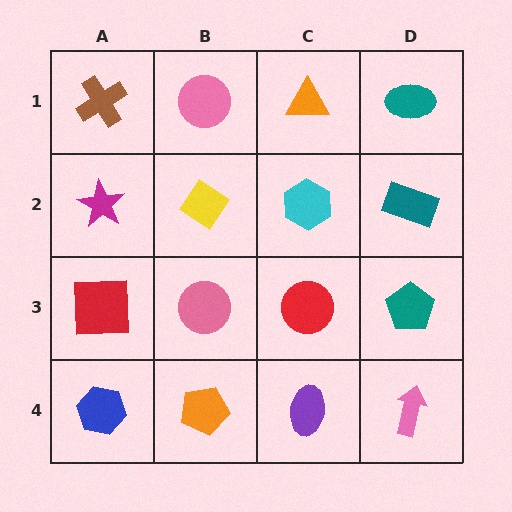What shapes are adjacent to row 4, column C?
A red circle (row 3, column C), an orange pentagon (row 4, column B), a pink arrow (row 4, column D).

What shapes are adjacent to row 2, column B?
A pink circle (row 1, column B), a pink circle (row 3, column B), a magenta star (row 2, column A), a cyan hexagon (row 2, column C).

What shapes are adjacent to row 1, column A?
A magenta star (row 2, column A), a pink circle (row 1, column B).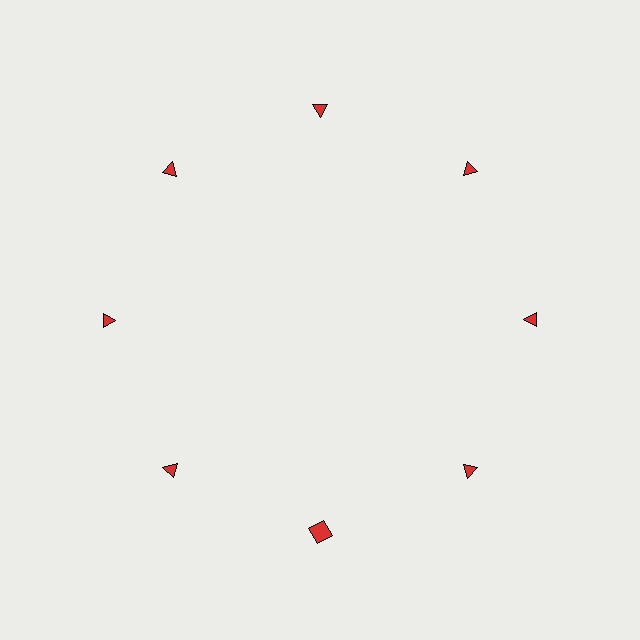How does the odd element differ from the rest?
It has a different shape: square instead of triangle.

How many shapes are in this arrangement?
There are 8 shapes arranged in a ring pattern.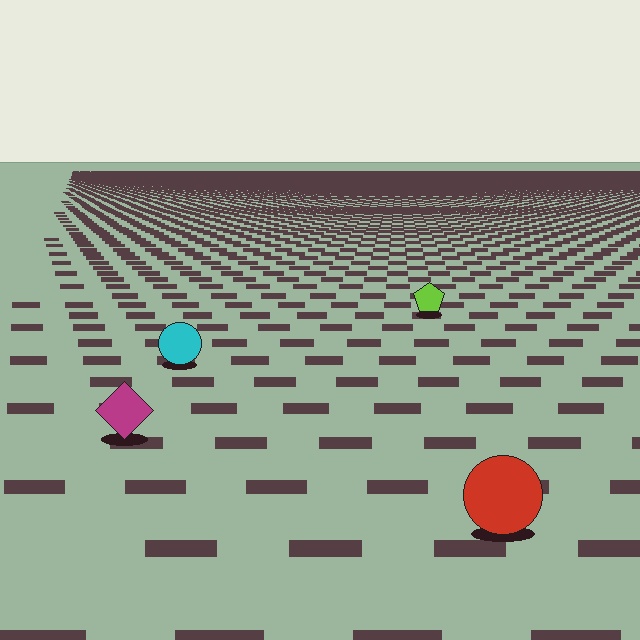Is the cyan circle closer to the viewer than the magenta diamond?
No. The magenta diamond is closer — you can tell from the texture gradient: the ground texture is coarser near it.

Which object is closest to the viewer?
The red circle is closest. The texture marks near it are larger and more spread out.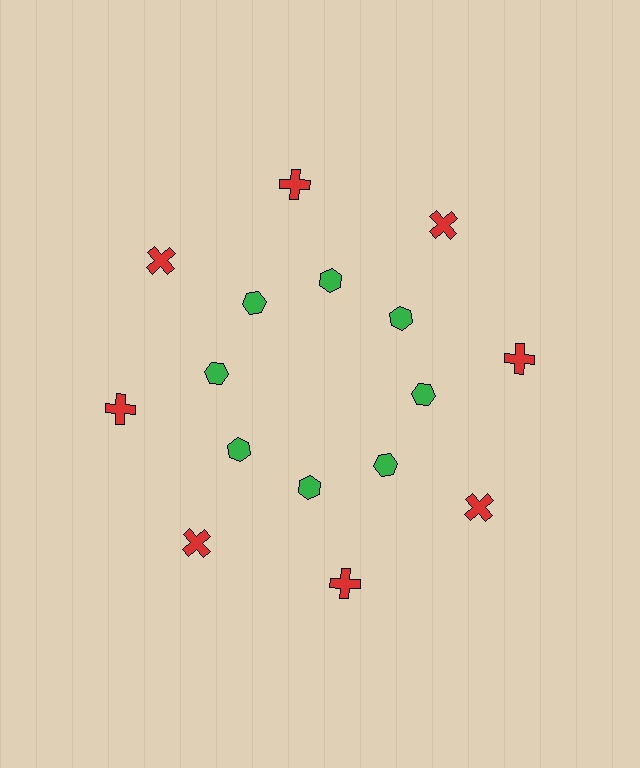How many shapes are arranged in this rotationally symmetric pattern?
There are 16 shapes, arranged in 8 groups of 2.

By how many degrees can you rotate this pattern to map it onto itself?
The pattern maps onto itself every 45 degrees of rotation.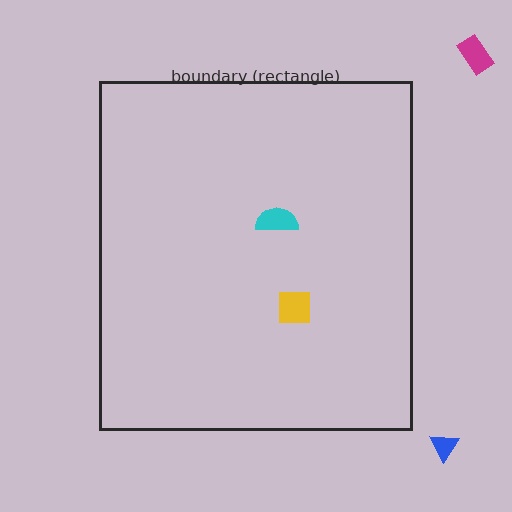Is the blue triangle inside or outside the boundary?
Outside.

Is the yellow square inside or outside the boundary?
Inside.